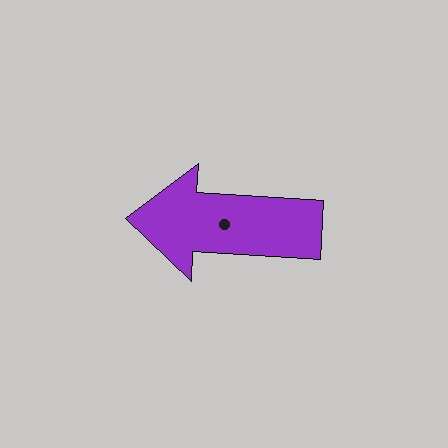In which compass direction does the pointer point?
West.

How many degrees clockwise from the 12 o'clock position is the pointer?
Approximately 273 degrees.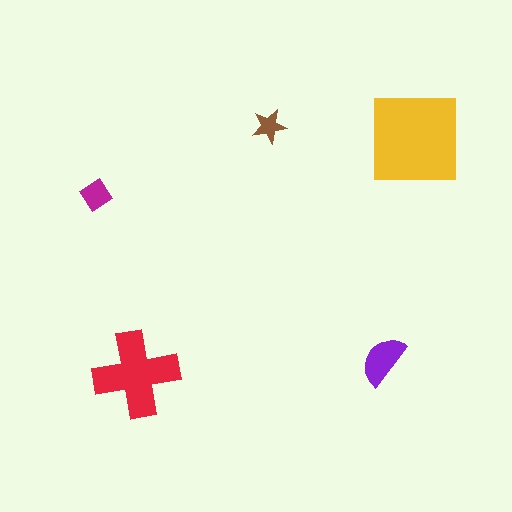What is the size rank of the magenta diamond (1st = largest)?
4th.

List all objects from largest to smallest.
The yellow square, the red cross, the purple semicircle, the magenta diamond, the brown star.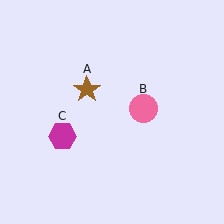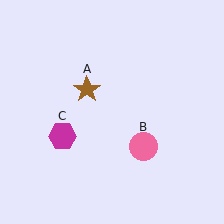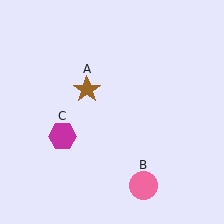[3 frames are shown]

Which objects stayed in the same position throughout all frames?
Brown star (object A) and magenta hexagon (object C) remained stationary.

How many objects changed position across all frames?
1 object changed position: pink circle (object B).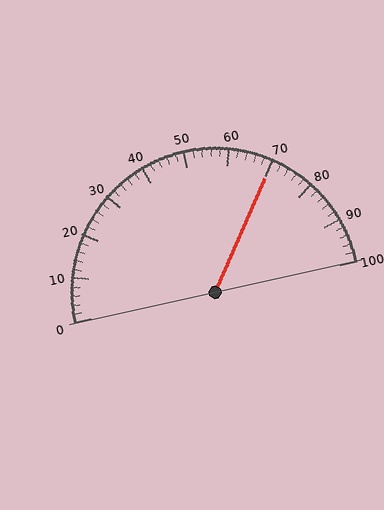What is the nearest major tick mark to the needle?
The nearest major tick mark is 70.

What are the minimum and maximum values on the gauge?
The gauge ranges from 0 to 100.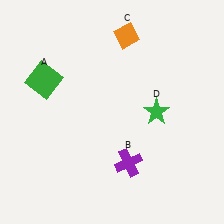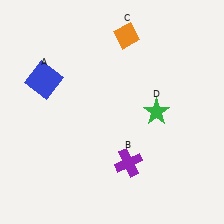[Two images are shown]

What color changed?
The square (A) changed from green in Image 1 to blue in Image 2.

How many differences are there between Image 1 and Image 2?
There is 1 difference between the two images.